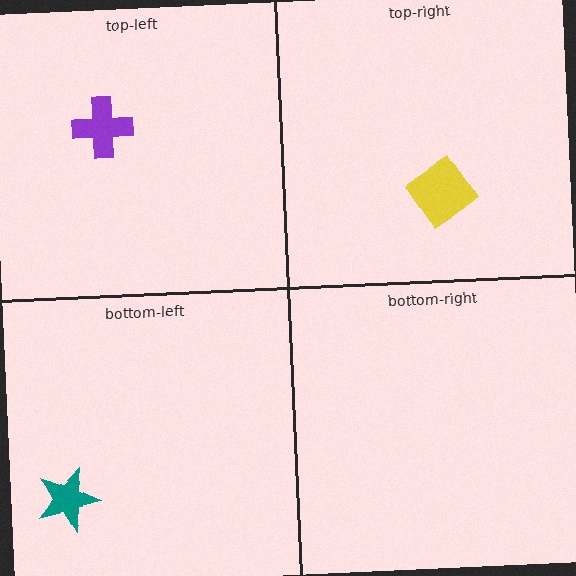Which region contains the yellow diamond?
The top-right region.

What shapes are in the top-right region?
The yellow diamond.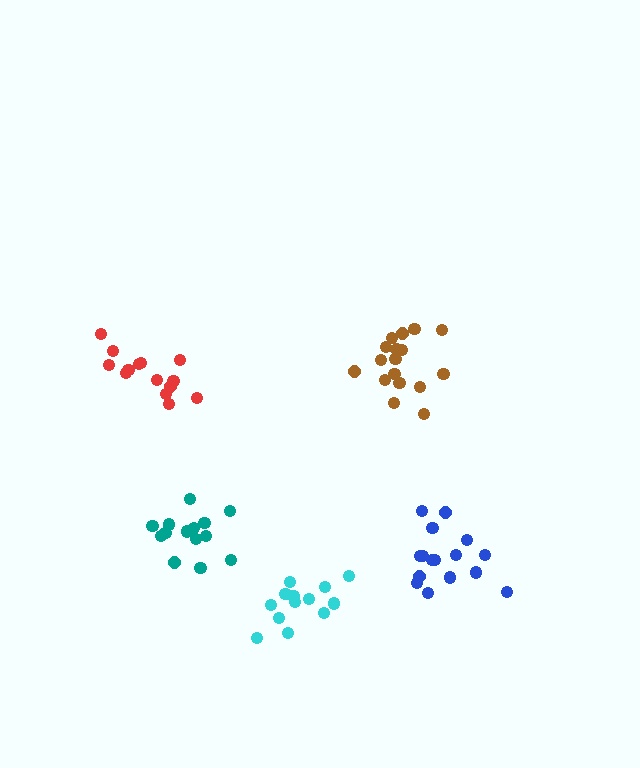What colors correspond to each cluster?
The clusters are colored: red, cyan, brown, teal, blue.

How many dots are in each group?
Group 1: 14 dots, Group 2: 13 dots, Group 3: 17 dots, Group 4: 14 dots, Group 5: 16 dots (74 total).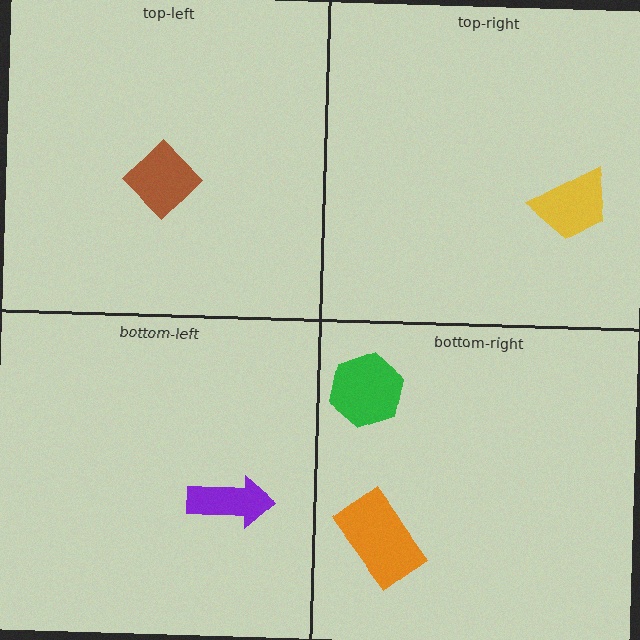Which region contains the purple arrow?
The bottom-left region.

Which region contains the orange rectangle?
The bottom-right region.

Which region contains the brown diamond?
The top-left region.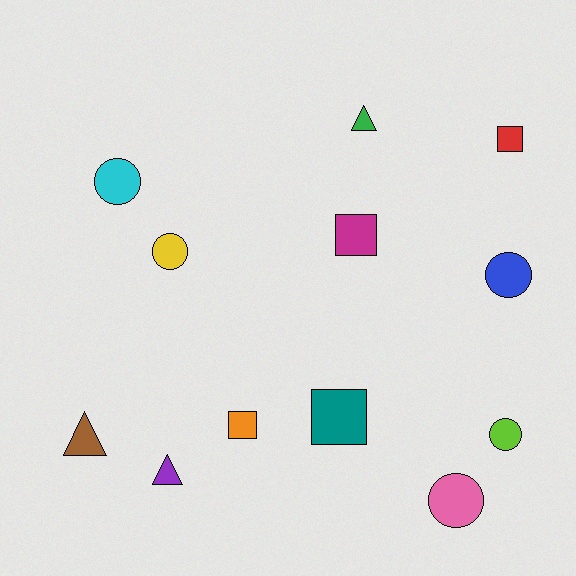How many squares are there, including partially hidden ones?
There are 4 squares.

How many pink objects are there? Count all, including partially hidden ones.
There is 1 pink object.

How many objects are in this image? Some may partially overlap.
There are 12 objects.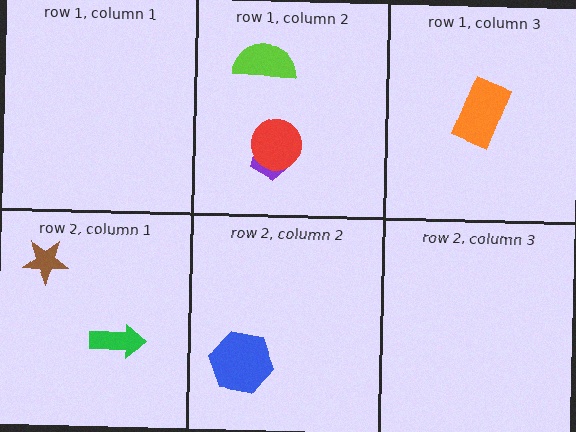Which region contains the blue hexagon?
The row 2, column 2 region.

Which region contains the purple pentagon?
The row 1, column 2 region.